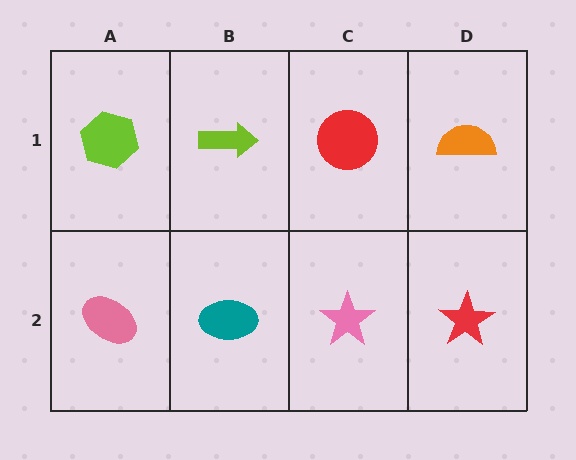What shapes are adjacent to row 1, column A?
A pink ellipse (row 2, column A), a lime arrow (row 1, column B).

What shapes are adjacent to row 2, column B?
A lime arrow (row 1, column B), a pink ellipse (row 2, column A), a pink star (row 2, column C).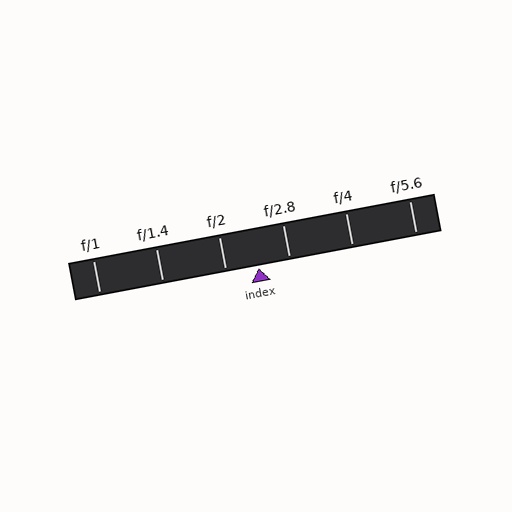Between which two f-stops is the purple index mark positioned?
The index mark is between f/2 and f/2.8.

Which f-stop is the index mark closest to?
The index mark is closest to f/2.8.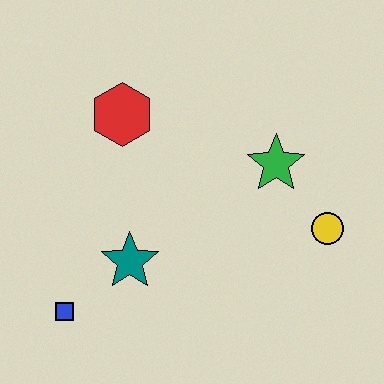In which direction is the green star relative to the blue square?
The green star is to the right of the blue square.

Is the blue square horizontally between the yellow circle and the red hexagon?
No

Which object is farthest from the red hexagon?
The yellow circle is farthest from the red hexagon.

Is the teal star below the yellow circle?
Yes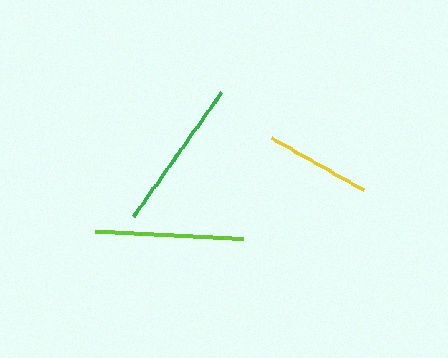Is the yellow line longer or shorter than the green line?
The green line is longer than the yellow line.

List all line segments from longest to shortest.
From longest to shortest: green, lime, yellow.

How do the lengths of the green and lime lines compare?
The green and lime lines are approximately the same length.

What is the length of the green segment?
The green segment is approximately 153 pixels long.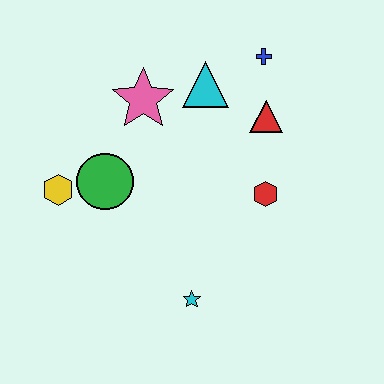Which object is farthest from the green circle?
The blue cross is farthest from the green circle.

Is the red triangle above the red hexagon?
Yes